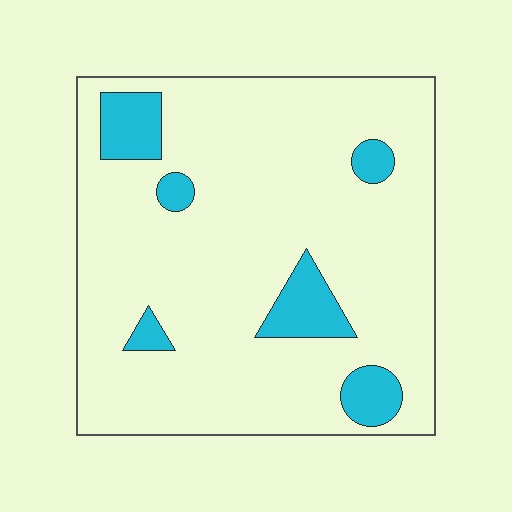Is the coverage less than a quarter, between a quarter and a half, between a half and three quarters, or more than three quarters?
Less than a quarter.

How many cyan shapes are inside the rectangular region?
6.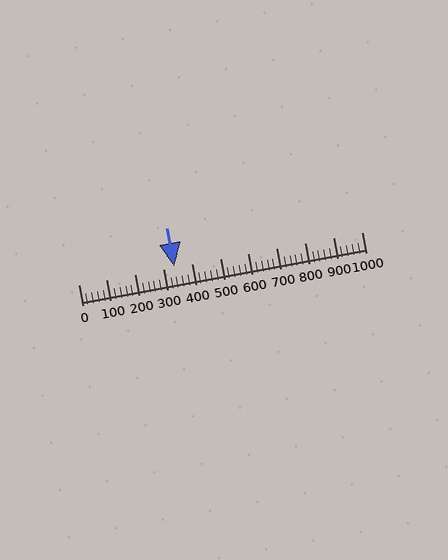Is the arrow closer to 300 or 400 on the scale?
The arrow is closer to 300.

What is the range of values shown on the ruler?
The ruler shows values from 0 to 1000.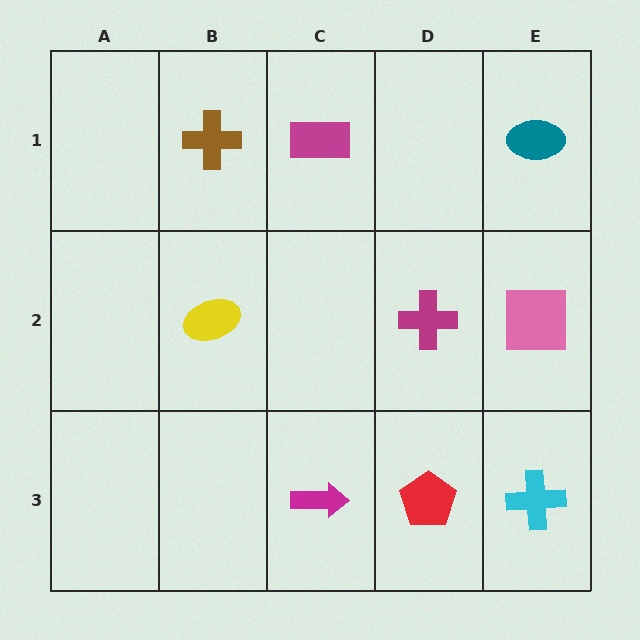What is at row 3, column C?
A magenta arrow.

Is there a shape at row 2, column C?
No, that cell is empty.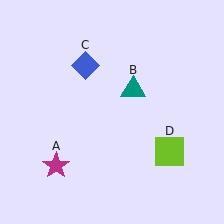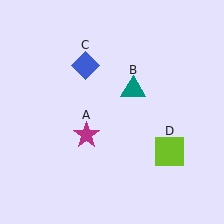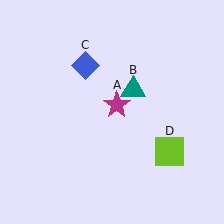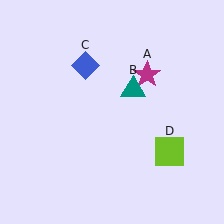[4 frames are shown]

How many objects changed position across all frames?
1 object changed position: magenta star (object A).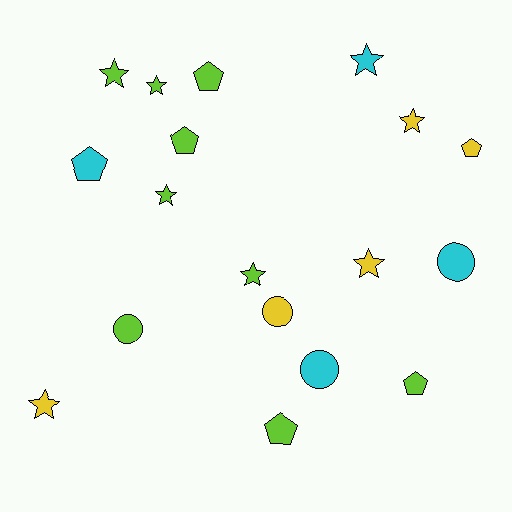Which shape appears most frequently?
Star, with 8 objects.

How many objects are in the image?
There are 18 objects.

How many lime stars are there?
There are 4 lime stars.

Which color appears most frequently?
Lime, with 9 objects.